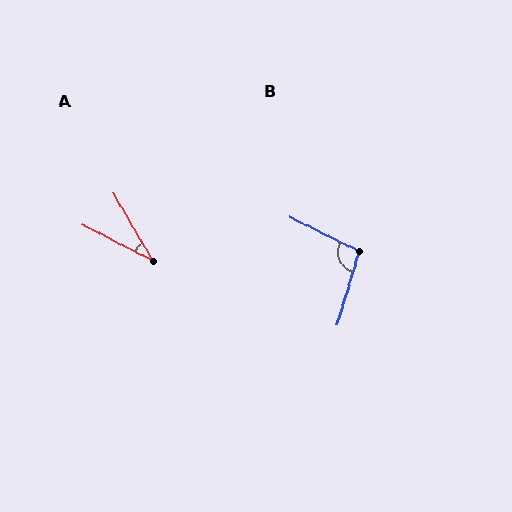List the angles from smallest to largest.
A (33°), B (100°).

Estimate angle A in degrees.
Approximately 33 degrees.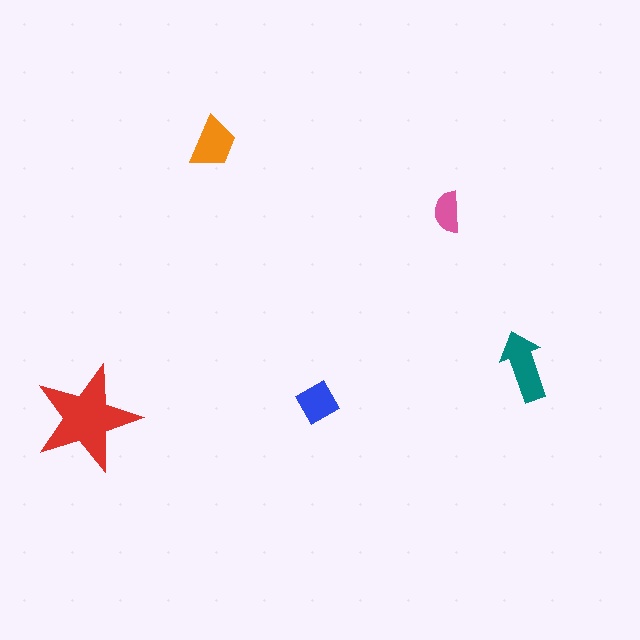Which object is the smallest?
The pink semicircle.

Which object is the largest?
The red star.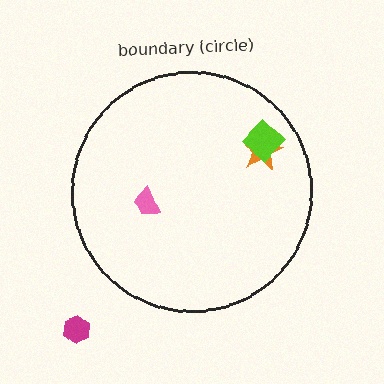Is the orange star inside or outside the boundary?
Inside.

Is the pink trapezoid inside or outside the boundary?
Inside.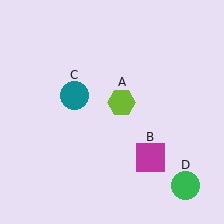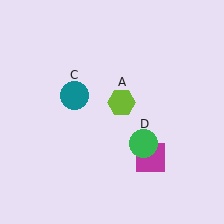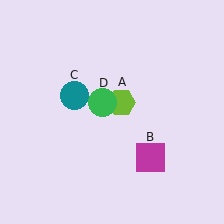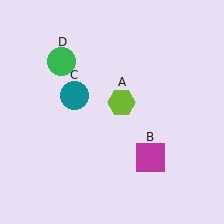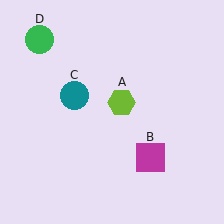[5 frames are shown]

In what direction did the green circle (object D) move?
The green circle (object D) moved up and to the left.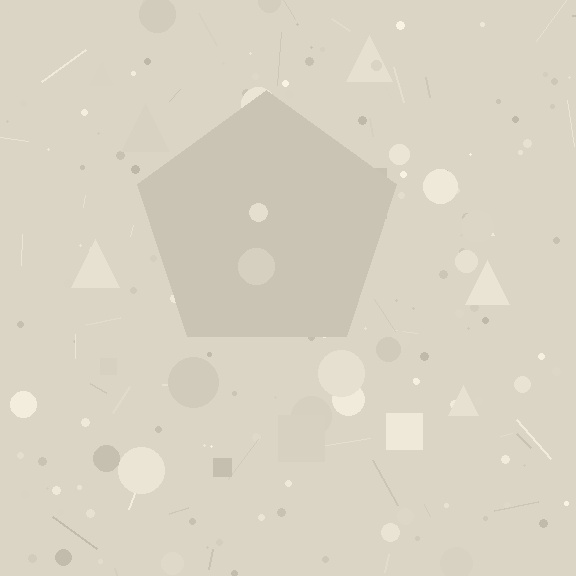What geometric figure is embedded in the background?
A pentagon is embedded in the background.